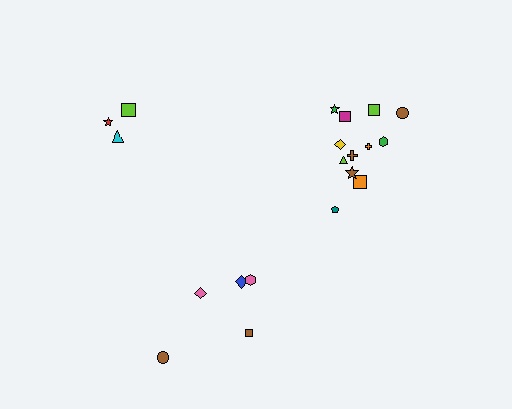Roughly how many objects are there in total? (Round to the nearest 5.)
Roughly 20 objects in total.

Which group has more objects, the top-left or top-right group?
The top-right group.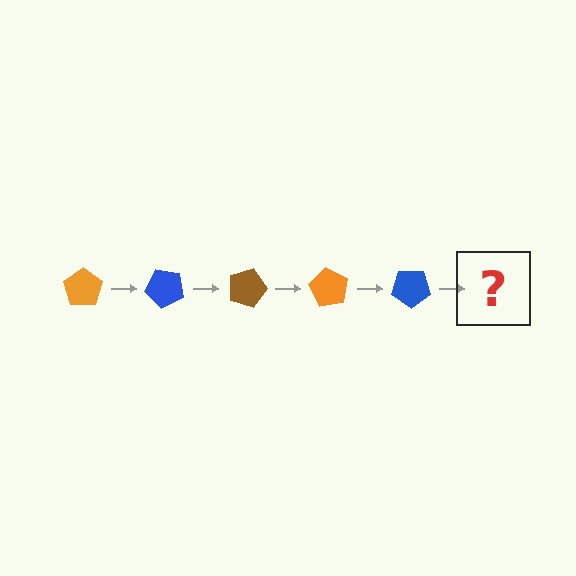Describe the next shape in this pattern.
It should be a brown pentagon, rotated 225 degrees from the start.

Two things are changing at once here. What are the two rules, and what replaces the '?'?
The two rules are that it rotates 45 degrees each step and the color cycles through orange, blue, and brown. The '?' should be a brown pentagon, rotated 225 degrees from the start.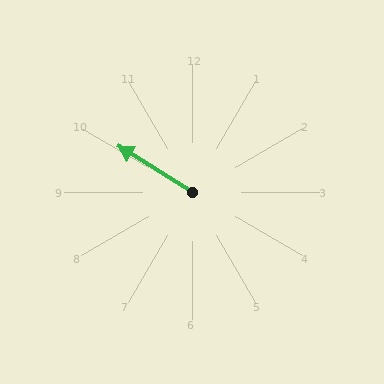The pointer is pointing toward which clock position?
Roughly 10 o'clock.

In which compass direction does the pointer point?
Northwest.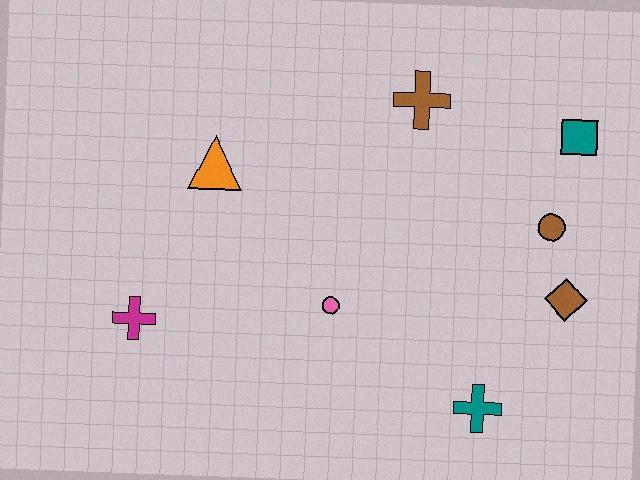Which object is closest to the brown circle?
The brown diamond is closest to the brown circle.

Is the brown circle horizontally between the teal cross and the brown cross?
No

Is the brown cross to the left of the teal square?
Yes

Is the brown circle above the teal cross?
Yes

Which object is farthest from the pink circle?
The teal square is farthest from the pink circle.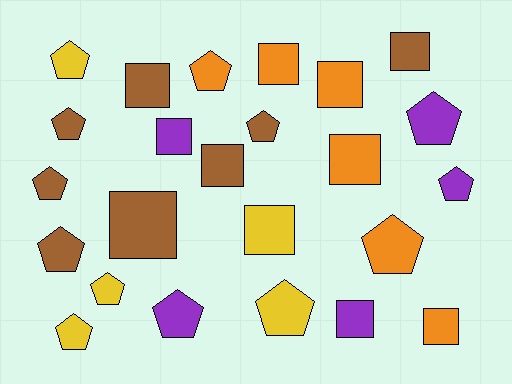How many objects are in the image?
There are 24 objects.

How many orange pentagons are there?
There are 2 orange pentagons.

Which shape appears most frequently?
Pentagon, with 13 objects.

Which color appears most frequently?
Brown, with 8 objects.